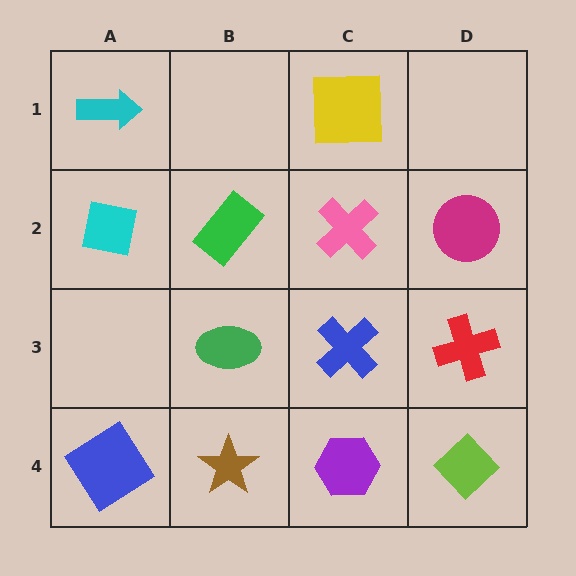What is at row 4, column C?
A purple hexagon.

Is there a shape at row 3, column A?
No, that cell is empty.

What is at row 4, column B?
A brown star.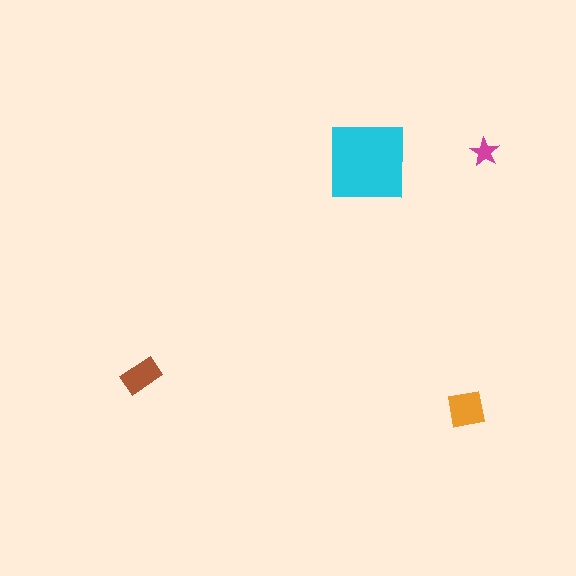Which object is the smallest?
The magenta star.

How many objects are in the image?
There are 4 objects in the image.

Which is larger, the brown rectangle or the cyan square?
The cyan square.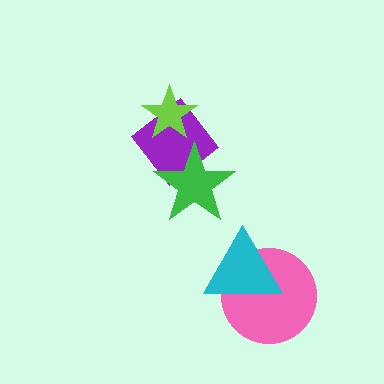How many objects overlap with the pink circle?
1 object overlaps with the pink circle.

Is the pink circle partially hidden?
Yes, it is partially covered by another shape.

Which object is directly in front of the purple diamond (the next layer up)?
The green star is directly in front of the purple diamond.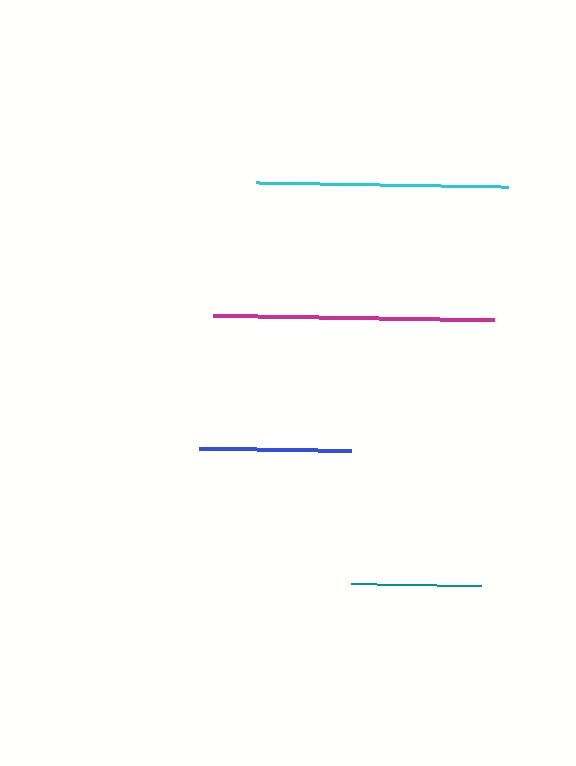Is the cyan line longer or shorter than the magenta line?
The magenta line is longer than the cyan line.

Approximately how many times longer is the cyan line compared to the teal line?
The cyan line is approximately 1.9 times the length of the teal line.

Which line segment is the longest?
The magenta line is the longest at approximately 281 pixels.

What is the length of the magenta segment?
The magenta segment is approximately 281 pixels long.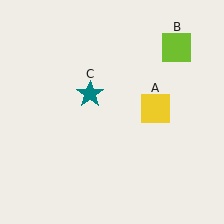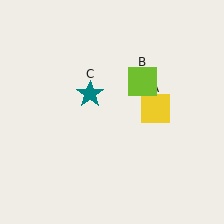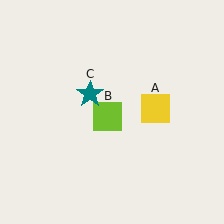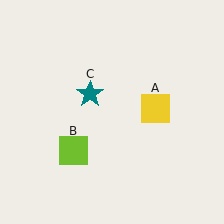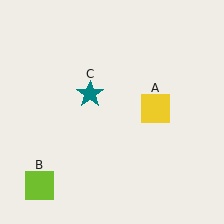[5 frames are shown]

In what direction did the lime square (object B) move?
The lime square (object B) moved down and to the left.